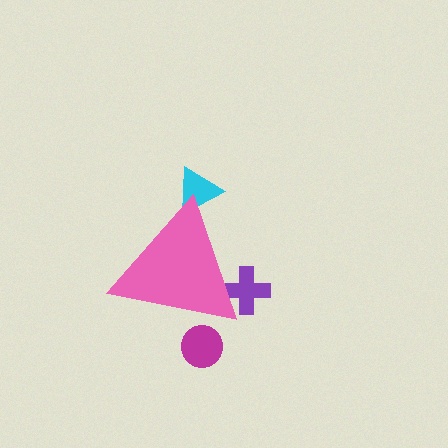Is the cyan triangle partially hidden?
Yes, the cyan triangle is partially hidden behind the pink triangle.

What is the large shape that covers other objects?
A pink triangle.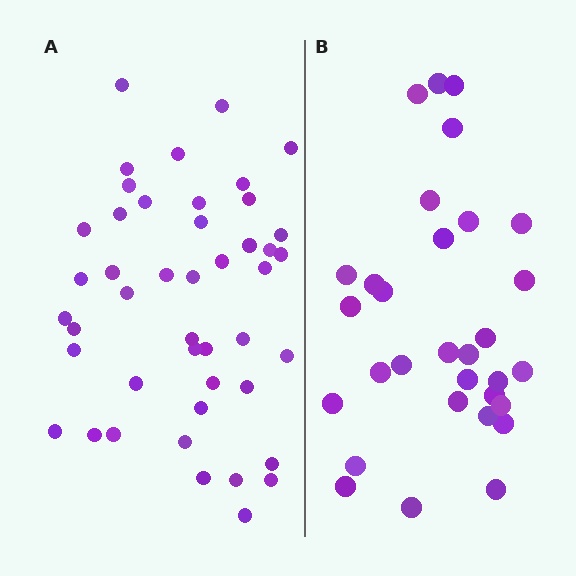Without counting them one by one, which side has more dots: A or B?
Region A (the left region) has more dots.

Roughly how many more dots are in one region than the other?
Region A has approximately 15 more dots than region B.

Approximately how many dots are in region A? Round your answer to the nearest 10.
About 40 dots. (The exact count is 45, which rounds to 40.)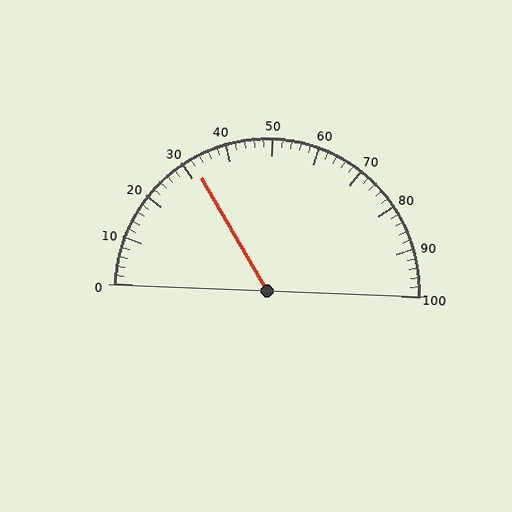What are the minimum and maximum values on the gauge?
The gauge ranges from 0 to 100.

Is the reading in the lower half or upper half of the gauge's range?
The reading is in the lower half of the range (0 to 100).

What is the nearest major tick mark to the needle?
The nearest major tick mark is 30.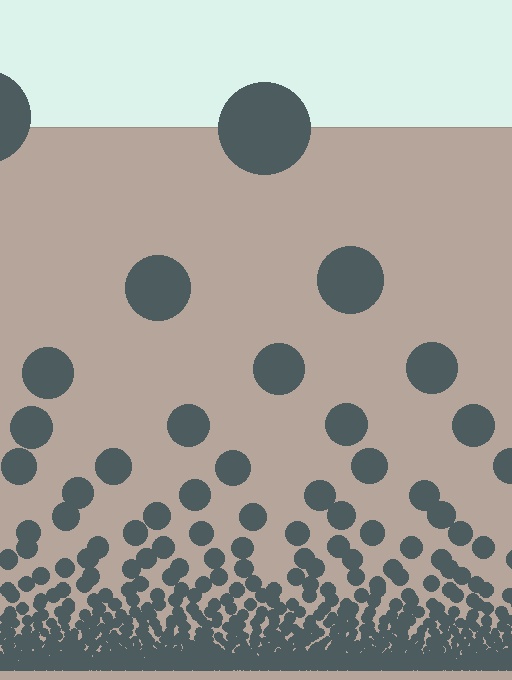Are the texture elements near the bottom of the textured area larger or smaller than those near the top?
Smaller. The gradient is inverted — elements near the bottom are smaller and denser.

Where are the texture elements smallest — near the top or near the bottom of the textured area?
Near the bottom.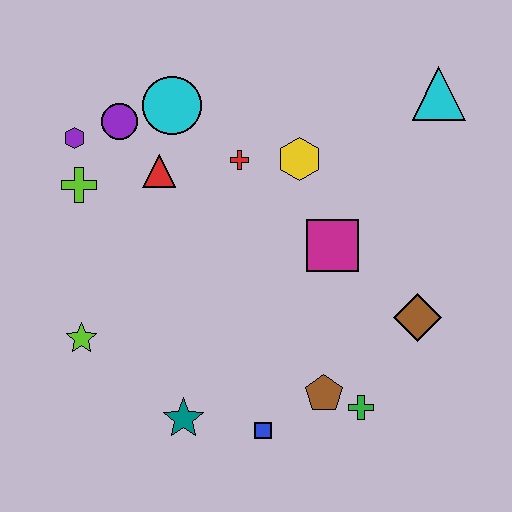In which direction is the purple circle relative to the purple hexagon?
The purple circle is to the right of the purple hexagon.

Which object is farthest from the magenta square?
The purple hexagon is farthest from the magenta square.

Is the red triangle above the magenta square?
Yes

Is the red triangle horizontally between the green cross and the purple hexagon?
Yes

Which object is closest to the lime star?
The teal star is closest to the lime star.